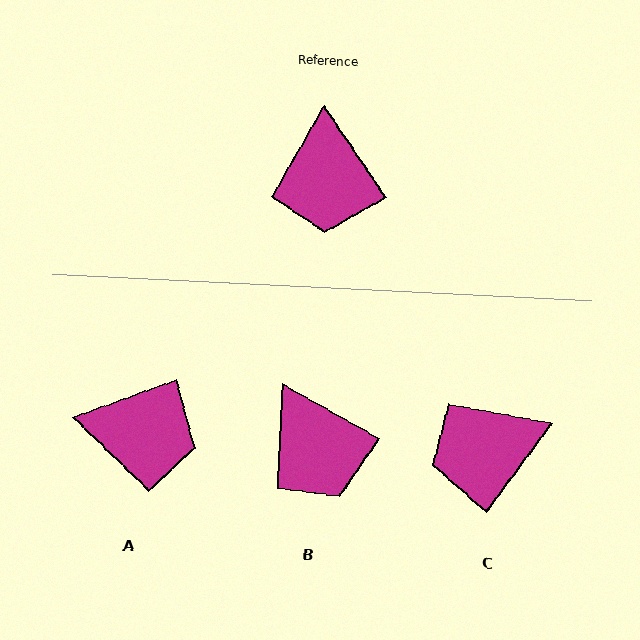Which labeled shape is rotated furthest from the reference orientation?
A, about 76 degrees away.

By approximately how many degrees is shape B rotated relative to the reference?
Approximately 26 degrees counter-clockwise.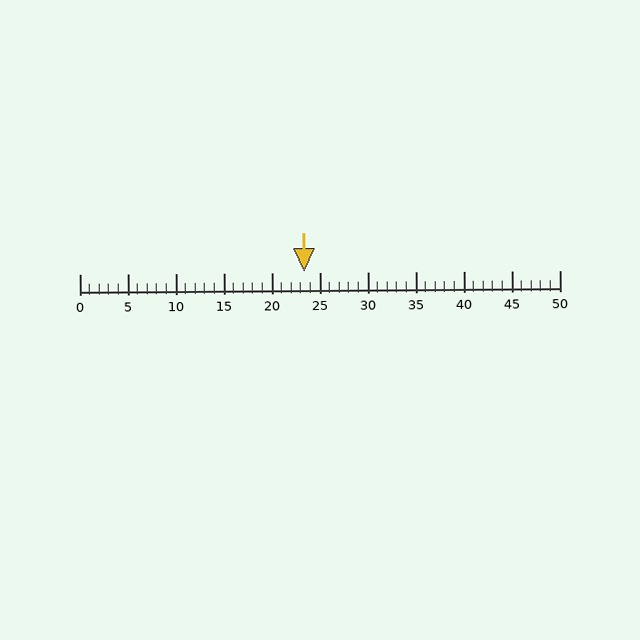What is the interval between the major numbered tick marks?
The major tick marks are spaced 5 units apart.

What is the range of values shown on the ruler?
The ruler shows values from 0 to 50.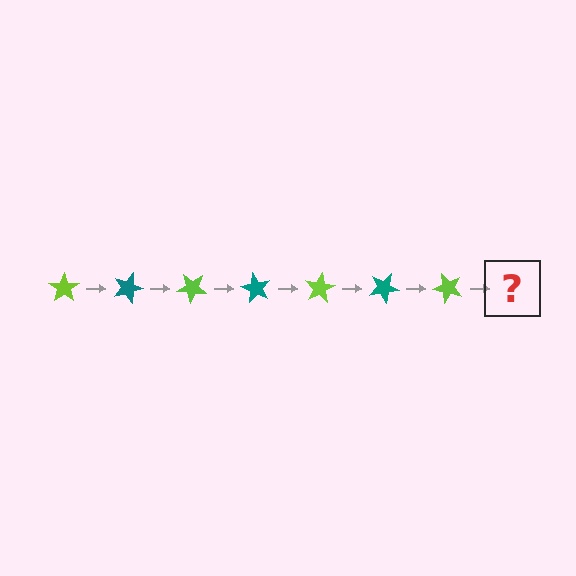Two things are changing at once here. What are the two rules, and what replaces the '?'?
The two rules are that it rotates 20 degrees each step and the color cycles through lime and teal. The '?' should be a teal star, rotated 140 degrees from the start.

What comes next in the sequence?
The next element should be a teal star, rotated 140 degrees from the start.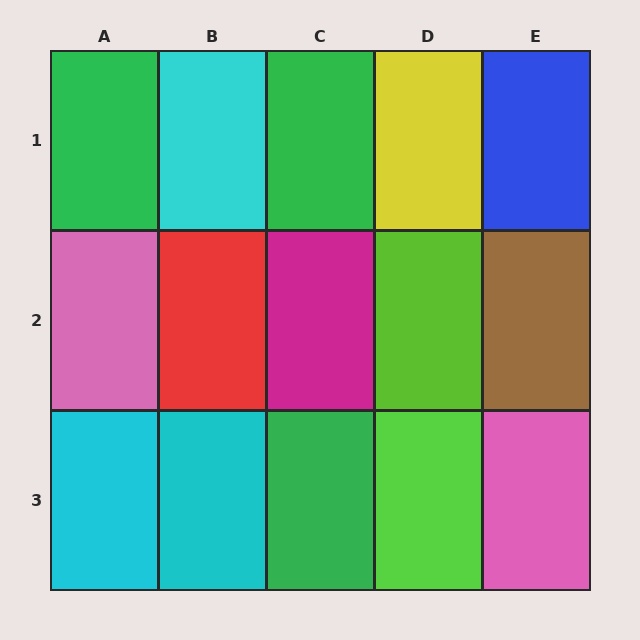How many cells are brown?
1 cell is brown.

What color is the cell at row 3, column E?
Pink.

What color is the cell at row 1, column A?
Green.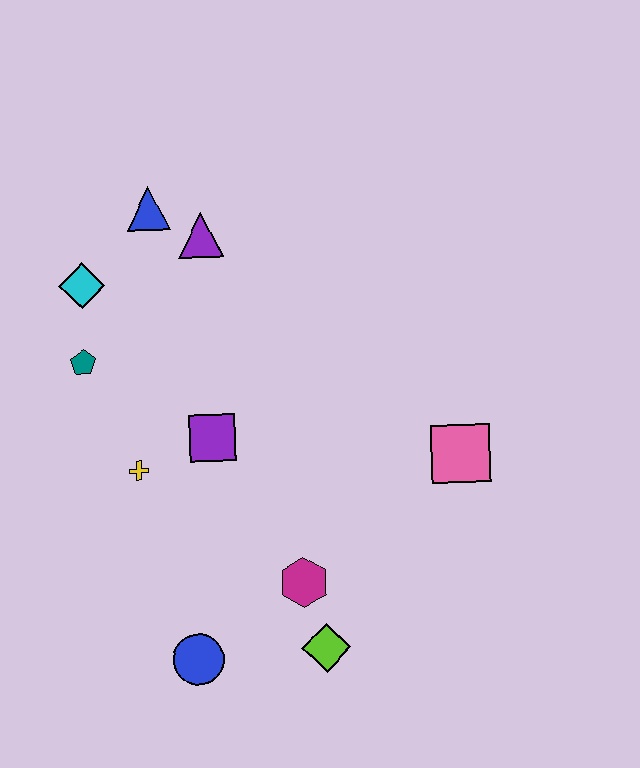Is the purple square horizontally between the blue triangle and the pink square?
Yes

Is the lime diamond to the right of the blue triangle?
Yes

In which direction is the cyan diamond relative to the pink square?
The cyan diamond is to the left of the pink square.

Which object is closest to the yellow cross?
The purple square is closest to the yellow cross.